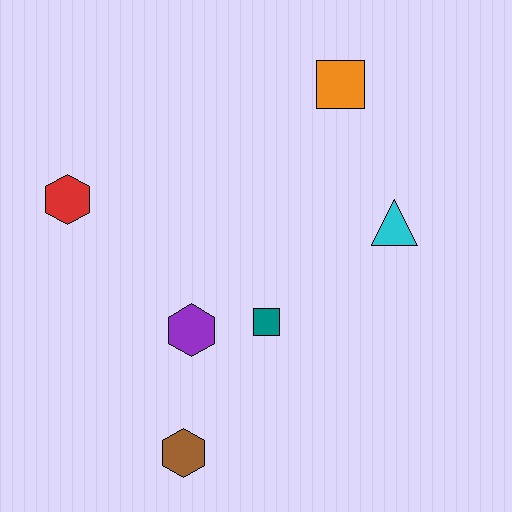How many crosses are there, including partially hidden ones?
There are no crosses.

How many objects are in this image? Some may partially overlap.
There are 6 objects.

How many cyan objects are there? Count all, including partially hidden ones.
There is 1 cyan object.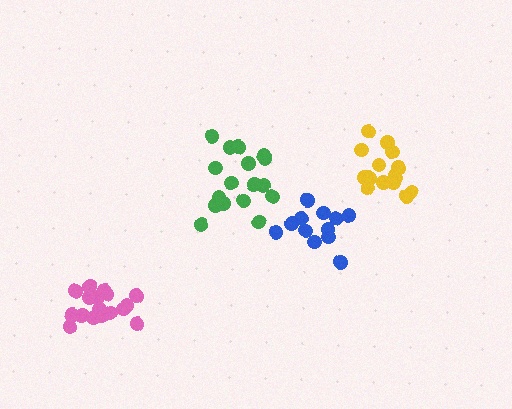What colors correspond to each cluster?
The clusters are colored: yellow, pink, green, blue.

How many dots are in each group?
Group 1: 16 dots, Group 2: 17 dots, Group 3: 17 dots, Group 4: 12 dots (62 total).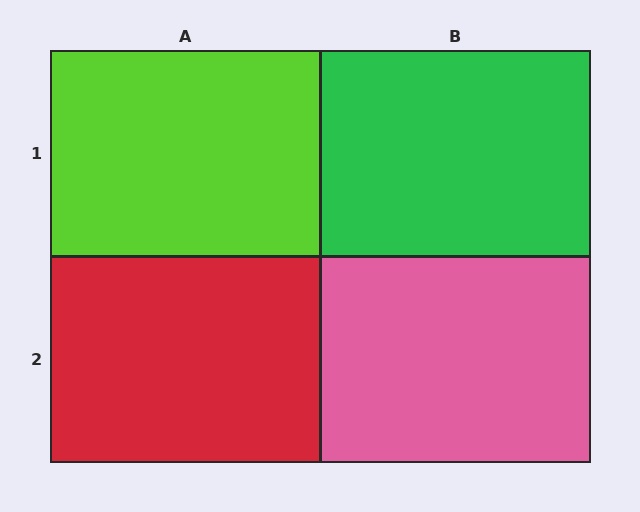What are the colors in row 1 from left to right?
Lime, green.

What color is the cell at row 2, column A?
Red.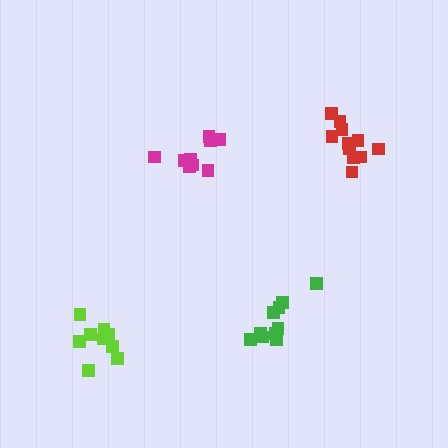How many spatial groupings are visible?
There are 4 spatial groupings.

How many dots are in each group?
Group 1: 11 dots, Group 2: 11 dots, Group 3: 11 dots, Group 4: 9 dots (42 total).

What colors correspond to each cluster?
The clusters are colored: green, red, lime, magenta.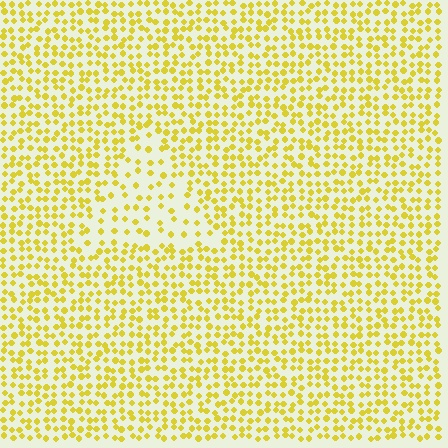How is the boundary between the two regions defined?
The boundary is defined by a change in element density (approximately 2.0x ratio). All elements are the same color, size, and shape.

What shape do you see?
I see a triangle.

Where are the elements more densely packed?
The elements are more densely packed outside the triangle boundary.